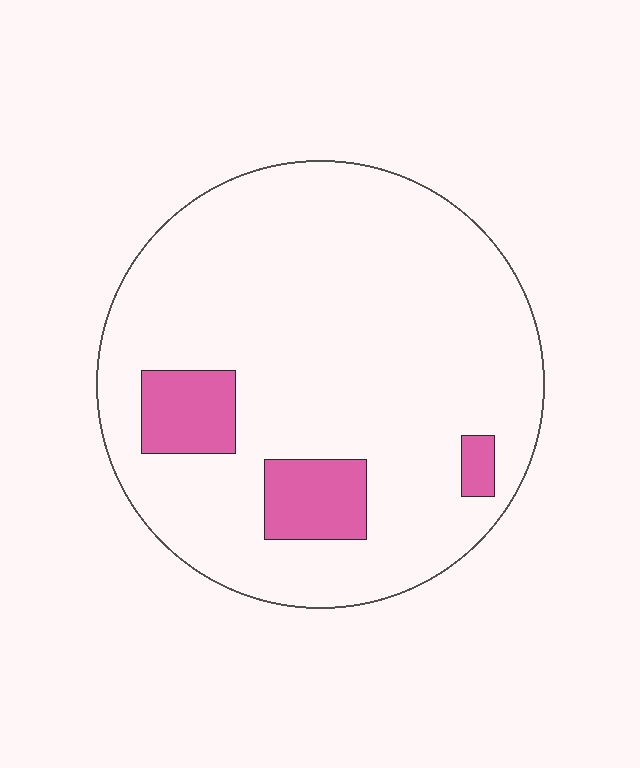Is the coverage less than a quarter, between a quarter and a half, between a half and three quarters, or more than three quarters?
Less than a quarter.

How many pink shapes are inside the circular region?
3.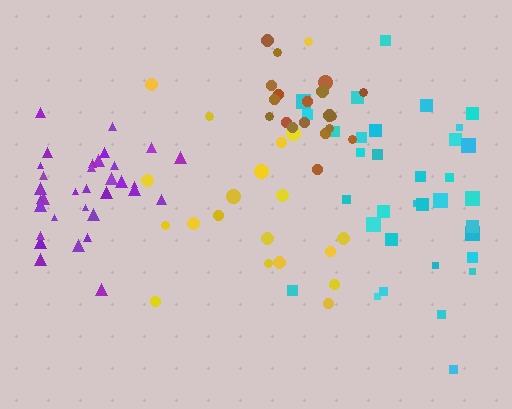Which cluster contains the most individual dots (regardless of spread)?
Purple (35).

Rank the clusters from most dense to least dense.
purple, brown, cyan, yellow.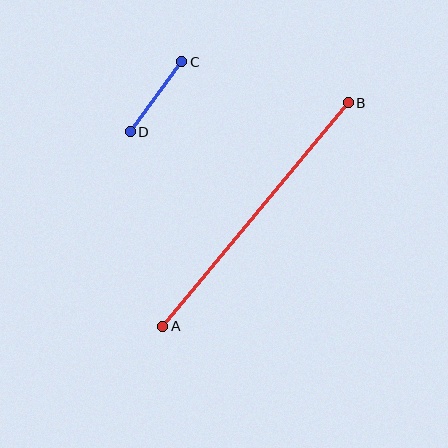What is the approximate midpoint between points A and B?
The midpoint is at approximately (255, 215) pixels.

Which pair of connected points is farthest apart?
Points A and B are farthest apart.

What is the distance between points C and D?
The distance is approximately 87 pixels.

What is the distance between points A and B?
The distance is approximately 290 pixels.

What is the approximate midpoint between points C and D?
The midpoint is at approximately (156, 97) pixels.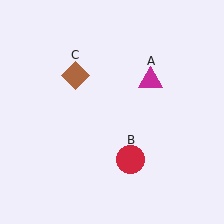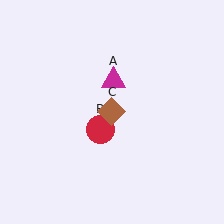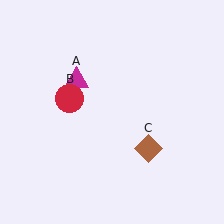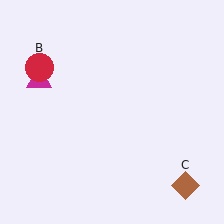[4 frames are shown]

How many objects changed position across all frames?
3 objects changed position: magenta triangle (object A), red circle (object B), brown diamond (object C).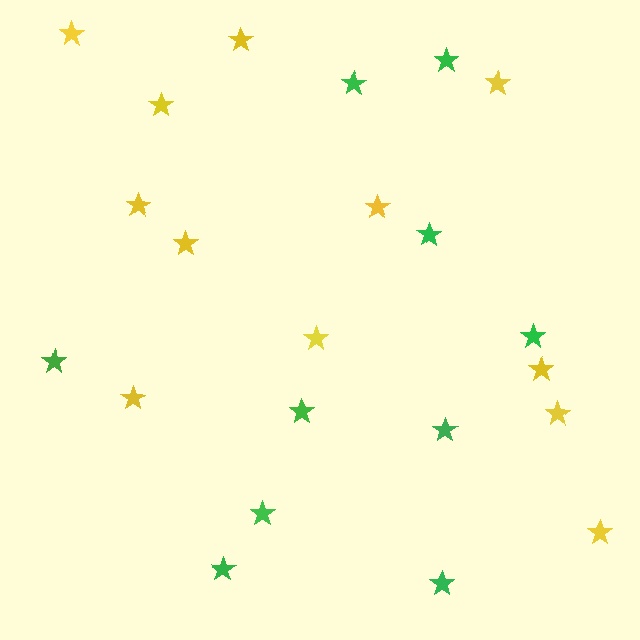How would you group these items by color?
There are 2 groups: one group of green stars (10) and one group of yellow stars (12).